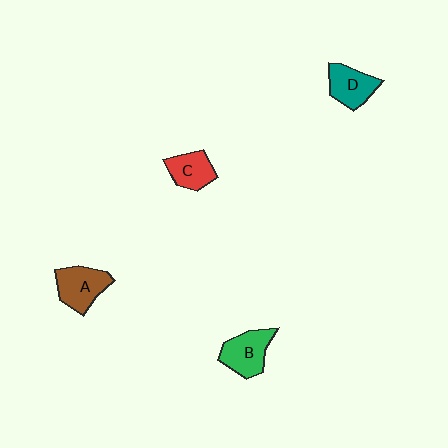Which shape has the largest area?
Shape A (brown).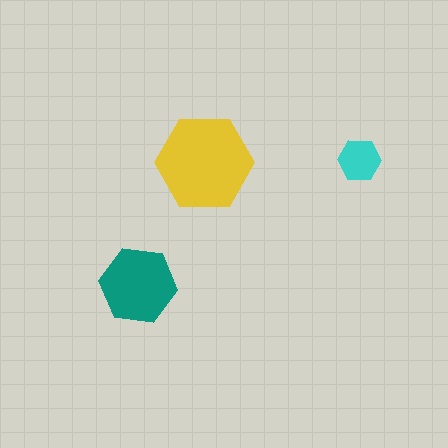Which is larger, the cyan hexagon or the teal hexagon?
The teal one.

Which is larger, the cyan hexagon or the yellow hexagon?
The yellow one.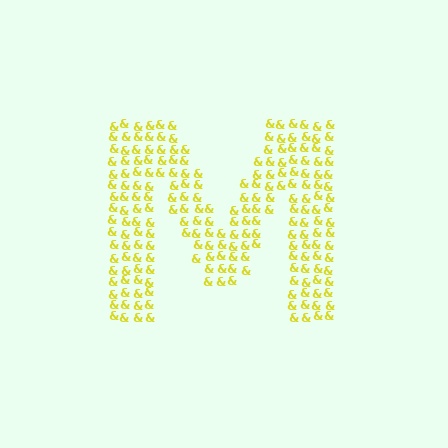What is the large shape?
The large shape is the letter M.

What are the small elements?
The small elements are ampersands.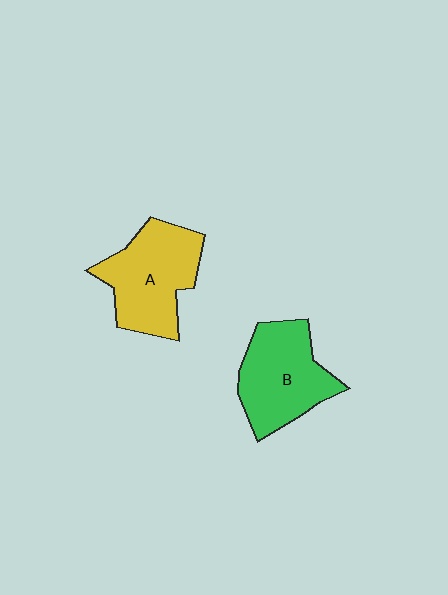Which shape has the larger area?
Shape A (yellow).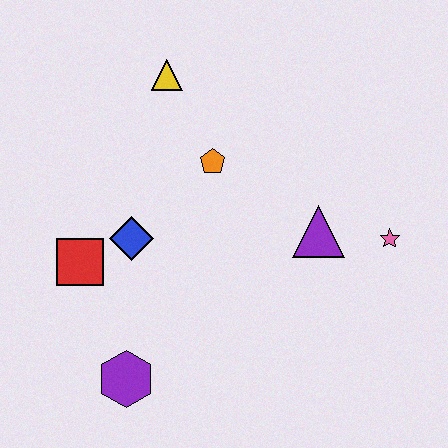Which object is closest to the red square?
The blue diamond is closest to the red square.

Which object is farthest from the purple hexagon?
The yellow triangle is farthest from the purple hexagon.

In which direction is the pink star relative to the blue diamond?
The pink star is to the right of the blue diamond.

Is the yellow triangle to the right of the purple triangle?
No